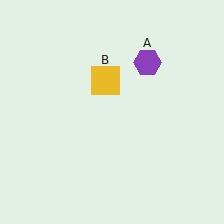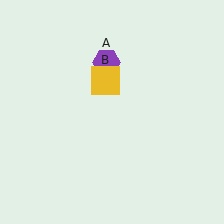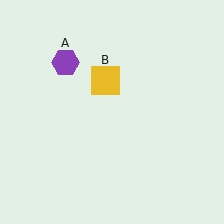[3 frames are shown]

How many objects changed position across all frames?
1 object changed position: purple hexagon (object A).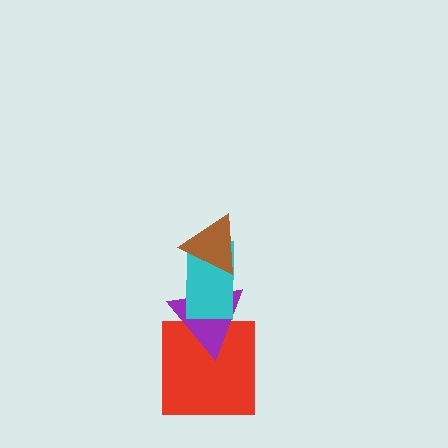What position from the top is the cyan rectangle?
The cyan rectangle is 2nd from the top.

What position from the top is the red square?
The red square is 4th from the top.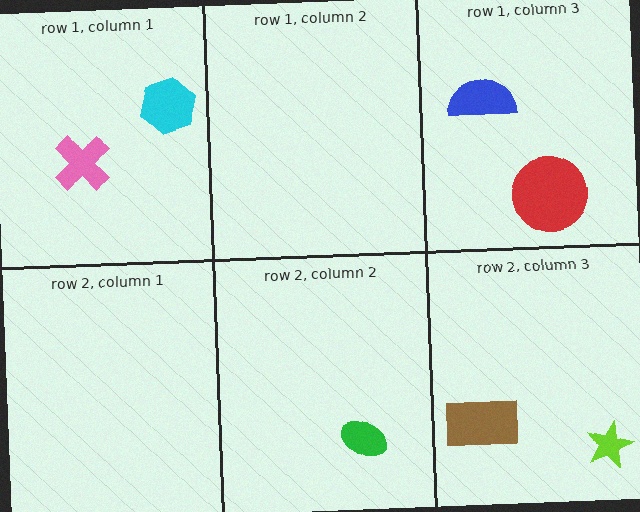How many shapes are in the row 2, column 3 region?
2.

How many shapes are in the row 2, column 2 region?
1.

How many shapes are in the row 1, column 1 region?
2.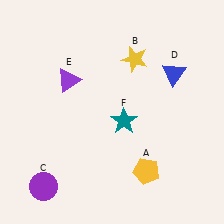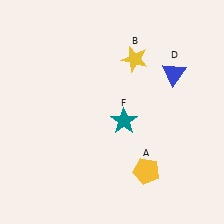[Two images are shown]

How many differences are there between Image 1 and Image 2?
There are 2 differences between the two images.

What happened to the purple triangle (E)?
The purple triangle (E) was removed in Image 2. It was in the top-left area of Image 1.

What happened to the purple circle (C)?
The purple circle (C) was removed in Image 2. It was in the bottom-left area of Image 1.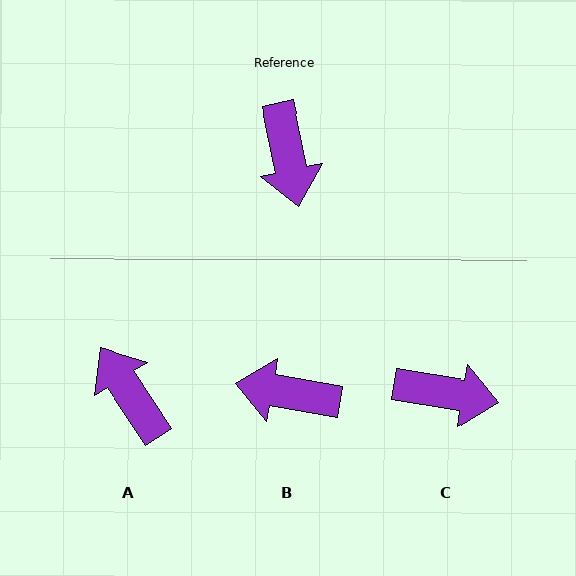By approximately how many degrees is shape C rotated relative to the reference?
Approximately 69 degrees counter-clockwise.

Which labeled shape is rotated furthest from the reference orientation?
A, about 159 degrees away.